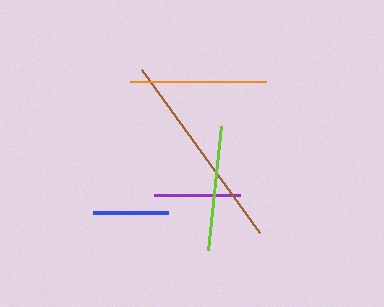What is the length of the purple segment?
The purple segment is approximately 86 pixels long.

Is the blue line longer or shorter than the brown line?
The brown line is longer than the blue line.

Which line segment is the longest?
The brown line is the longest at approximately 201 pixels.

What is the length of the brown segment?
The brown segment is approximately 201 pixels long.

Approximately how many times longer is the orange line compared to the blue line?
The orange line is approximately 1.8 times the length of the blue line.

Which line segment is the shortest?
The blue line is the shortest at approximately 74 pixels.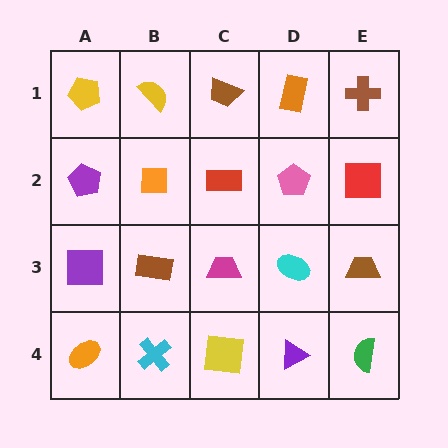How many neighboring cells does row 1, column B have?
3.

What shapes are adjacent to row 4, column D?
A cyan ellipse (row 3, column D), a yellow square (row 4, column C), a green semicircle (row 4, column E).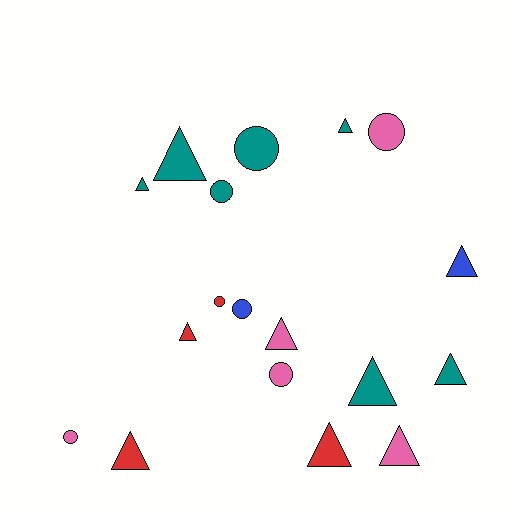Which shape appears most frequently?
Triangle, with 11 objects.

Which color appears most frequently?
Teal, with 7 objects.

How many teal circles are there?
There are 2 teal circles.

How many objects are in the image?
There are 18 objects.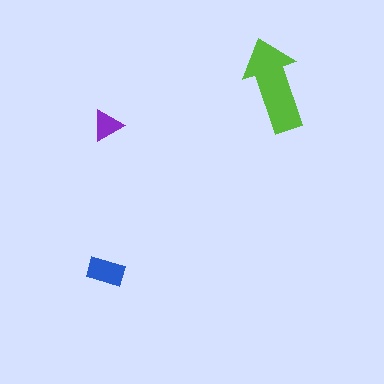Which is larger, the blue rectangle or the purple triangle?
The blue rectangle.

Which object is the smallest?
The purple triangle.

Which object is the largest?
The lime arrow.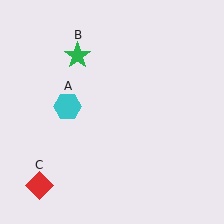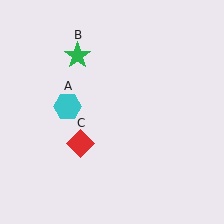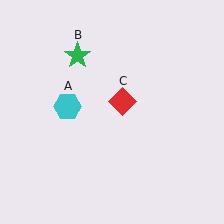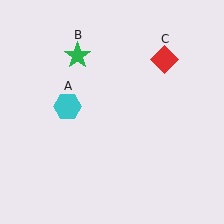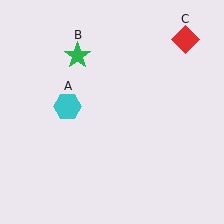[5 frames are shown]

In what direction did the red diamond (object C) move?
The red diamond (object C) moved up and to the right.